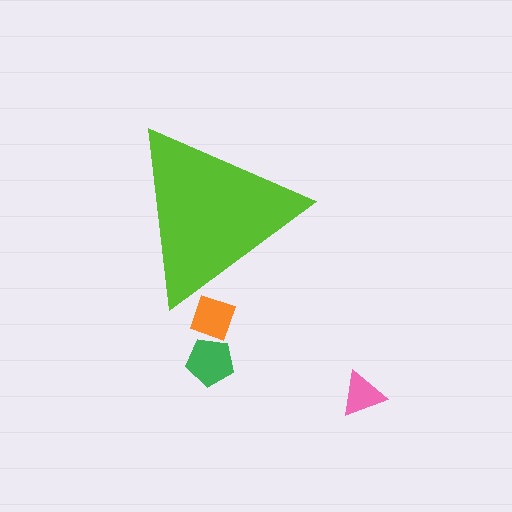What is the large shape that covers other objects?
A lime triangle.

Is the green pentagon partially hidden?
No, the green pentagon is fully visible.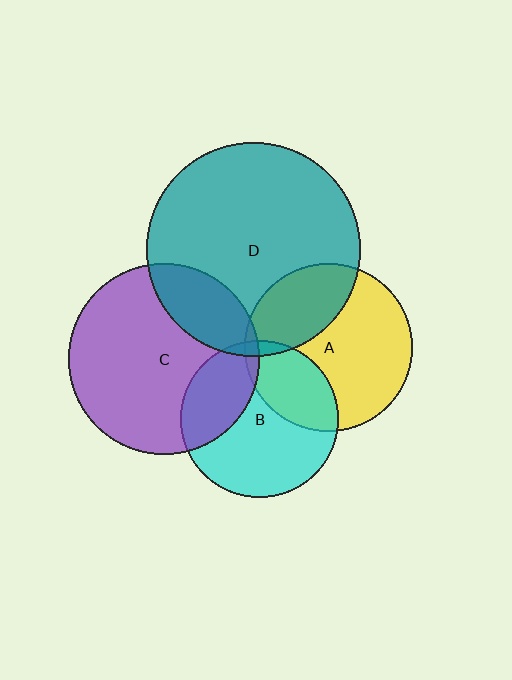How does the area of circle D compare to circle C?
Approximately 1.3 times.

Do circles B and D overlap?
Yes.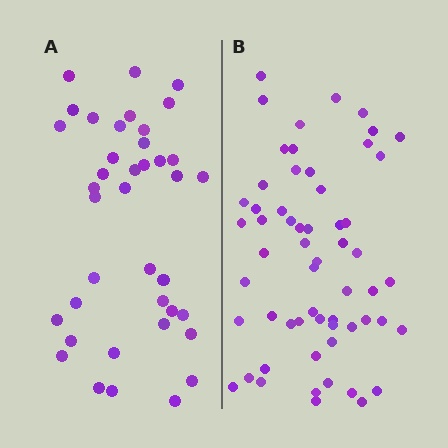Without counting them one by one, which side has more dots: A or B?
Region B (the right region) has more dots.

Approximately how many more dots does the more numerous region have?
Region B has approximately 20 more dots than region A.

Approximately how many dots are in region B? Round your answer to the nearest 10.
About 60 dots. (The exact count is 59, which rounds to 60.)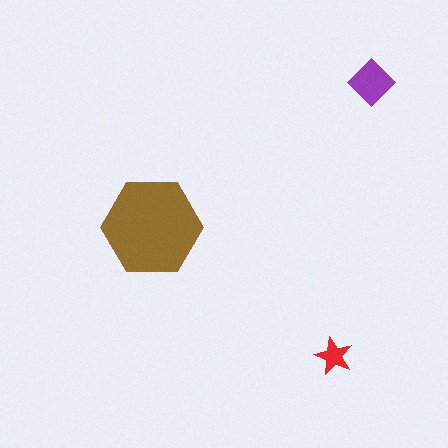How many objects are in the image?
There are 3 objects in the image.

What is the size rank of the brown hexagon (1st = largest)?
1st.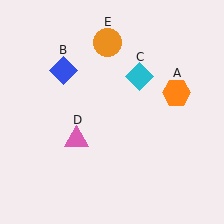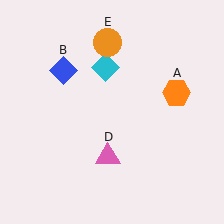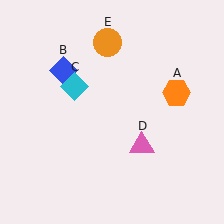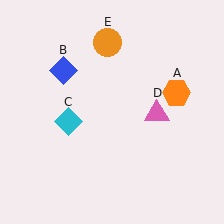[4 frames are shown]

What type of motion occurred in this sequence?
The cyan diamond (object C), pink triangle (object D) rotated counterclockwise around the center of the scene.